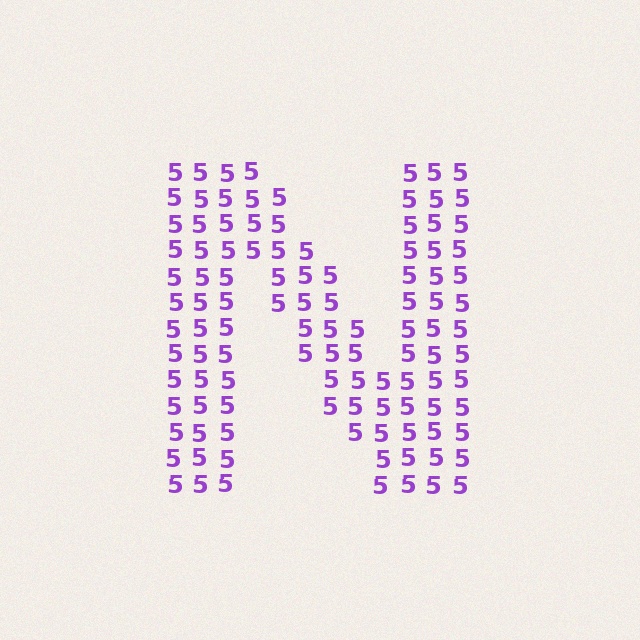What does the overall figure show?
The overall figure shows the letter N.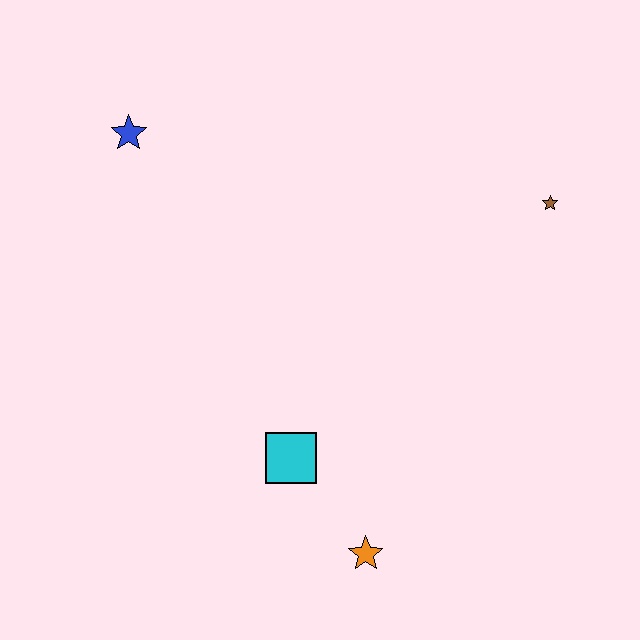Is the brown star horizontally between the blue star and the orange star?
No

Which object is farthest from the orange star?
The blue star is farthest from the orange star.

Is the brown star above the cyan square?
Yes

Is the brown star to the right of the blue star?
Yes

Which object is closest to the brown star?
The cyan square is closest to the brown star.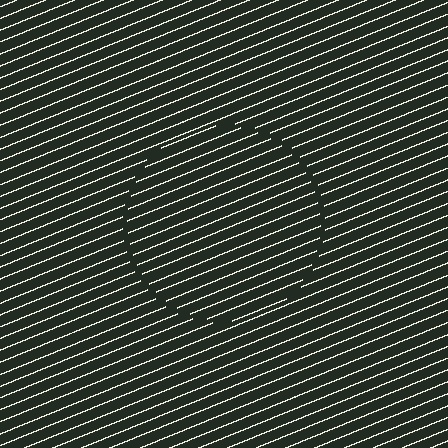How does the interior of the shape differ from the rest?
The interior of the shape contains the same grating, shifted by half a period — the contour is defined by the phase discontinuity where line-ends from the inner and outer gratings abut.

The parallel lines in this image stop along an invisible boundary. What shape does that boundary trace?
An illusory circle. The interior of the shape contains the same grating, shifted by half a period — the contour is defined by the phase discontinuity where line-ends from the inner and outer gratings abut.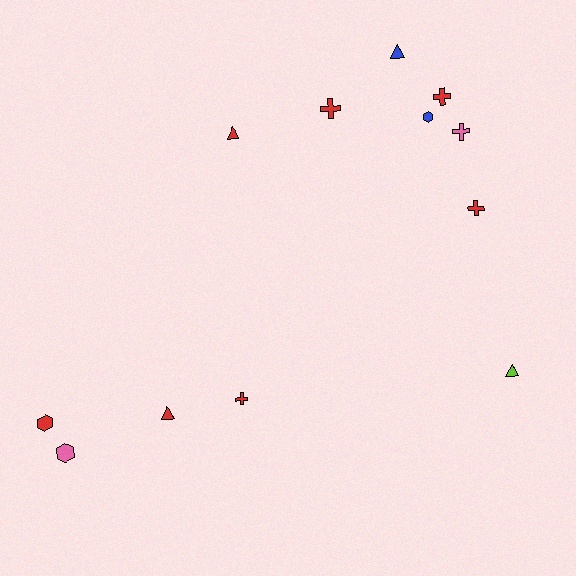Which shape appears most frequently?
Cross, with 5 objects.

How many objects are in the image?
There are 12 objects.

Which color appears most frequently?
Red, with 7 objects.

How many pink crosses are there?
There is 1 pink cross.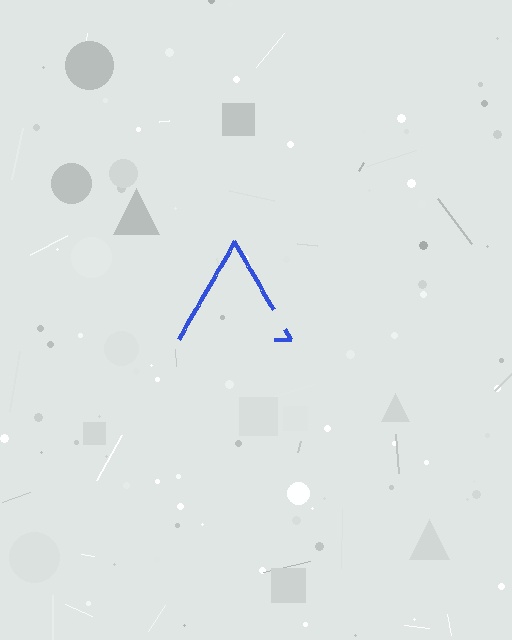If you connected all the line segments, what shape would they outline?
They would outline a triangle.